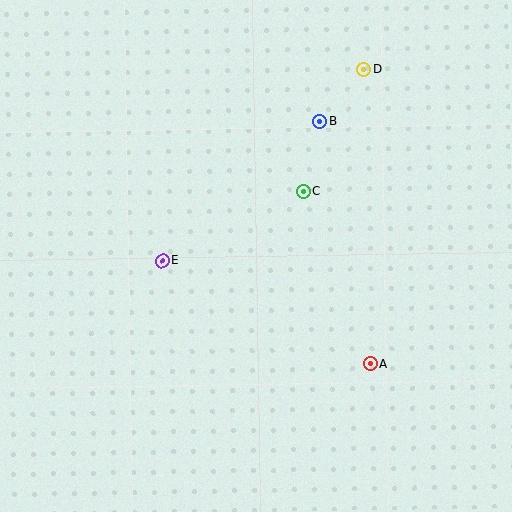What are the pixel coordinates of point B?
Point B is at (319, 121).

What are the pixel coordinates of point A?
Point A is at (370, 364).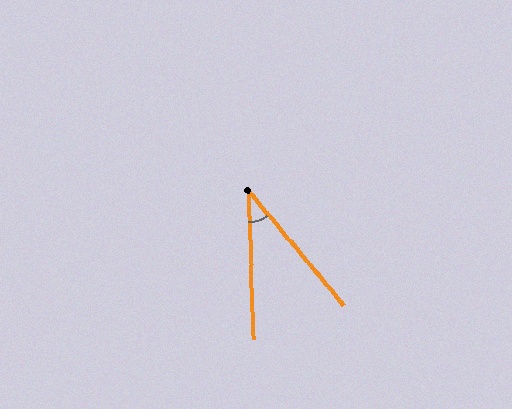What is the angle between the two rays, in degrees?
Approximately 38 degrees.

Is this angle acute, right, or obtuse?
It is acute.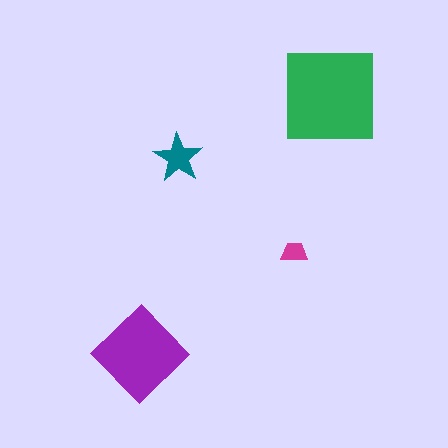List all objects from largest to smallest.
The green square, the purple diamond, the teal star, the magenta trapezoid.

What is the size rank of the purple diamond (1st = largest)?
2nd.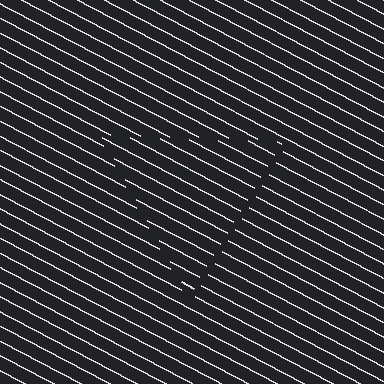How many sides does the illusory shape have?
3 sides — the line-ends trace a triangle.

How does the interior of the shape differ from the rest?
The interior of the shape contains the same grating, shifted by half a period — the contour is defined by the phase discontinuity where line-ends from the inner and outer gratings abut.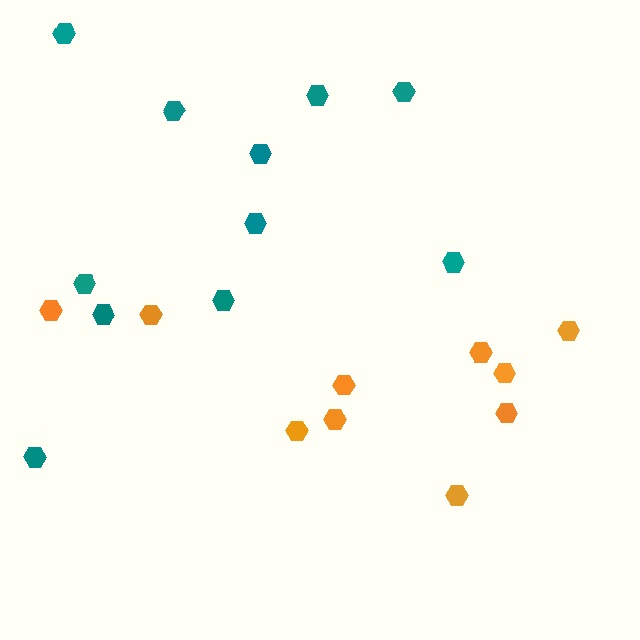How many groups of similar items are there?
There are 2 groups: one group of orange hexagons (10) and one group of teal hexagons (11).